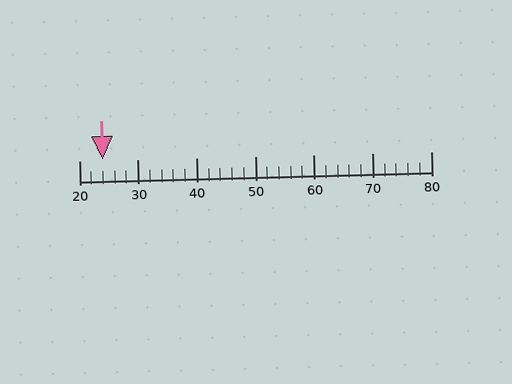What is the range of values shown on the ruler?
The ruler shows values from 20 to 80.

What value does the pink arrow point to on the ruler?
The pink arrow points to approximately 24.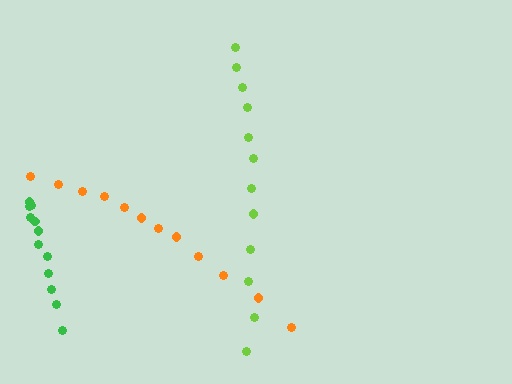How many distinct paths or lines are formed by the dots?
There are 3 distinct paths.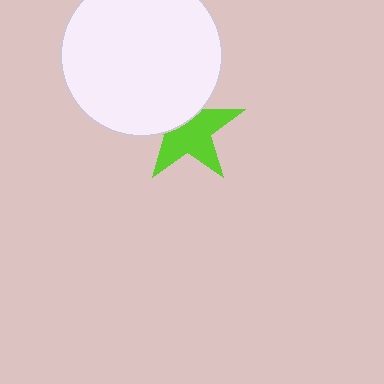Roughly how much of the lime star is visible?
About half of it is visible (roughly 62%).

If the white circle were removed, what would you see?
You would see the complete lime star.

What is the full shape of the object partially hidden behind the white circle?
The partially hidden object is a lime star.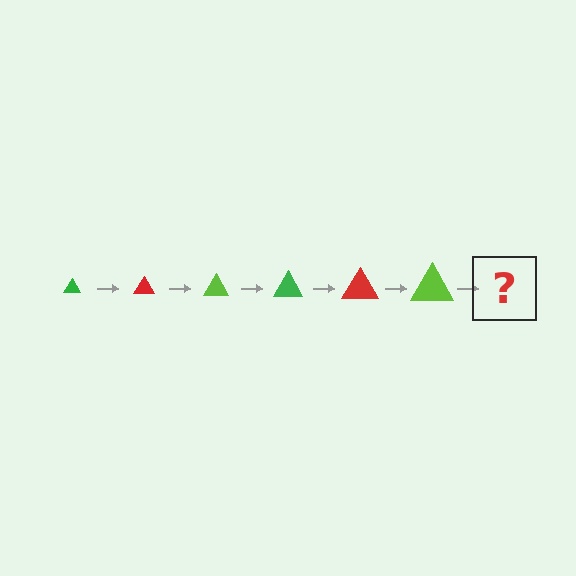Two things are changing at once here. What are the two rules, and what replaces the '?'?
The two rules are that the triangle grows larger each step and the color cycles through green, red, and lime. The '?' should be a green triangle, larger than the previous one.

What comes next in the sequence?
The next element should be a green triangle, larger than the previous one.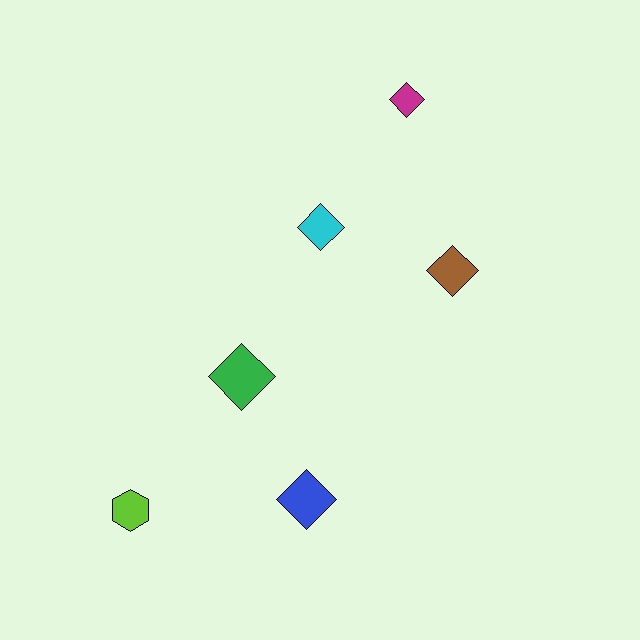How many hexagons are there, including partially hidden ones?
There is 1 hexagon.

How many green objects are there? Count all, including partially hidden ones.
There is 1 green object.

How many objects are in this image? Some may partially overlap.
There are 6 objects.